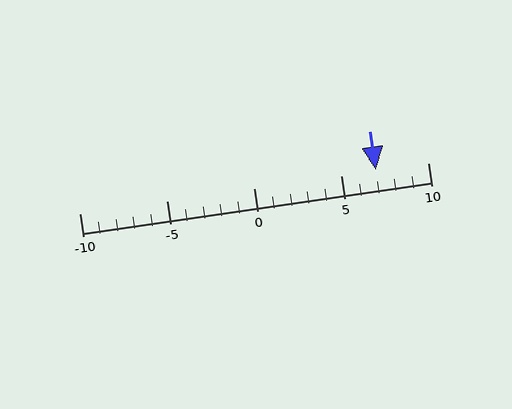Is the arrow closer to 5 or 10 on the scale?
The arrow is closer to 5.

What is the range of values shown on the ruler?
The ruler shows values from -10 to 10.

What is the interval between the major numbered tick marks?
The major tick marks are spaced 5 units apart.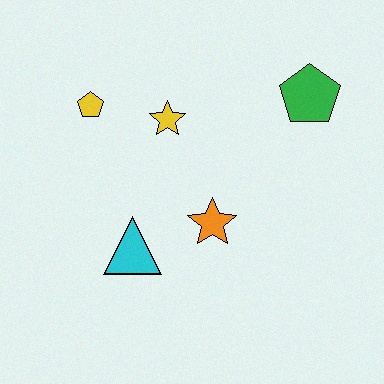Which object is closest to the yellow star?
The yellow pentagon is closest to the yellow star.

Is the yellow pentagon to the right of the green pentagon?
No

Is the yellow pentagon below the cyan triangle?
No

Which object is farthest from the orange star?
The yellow pentagon is farthest from the orange star.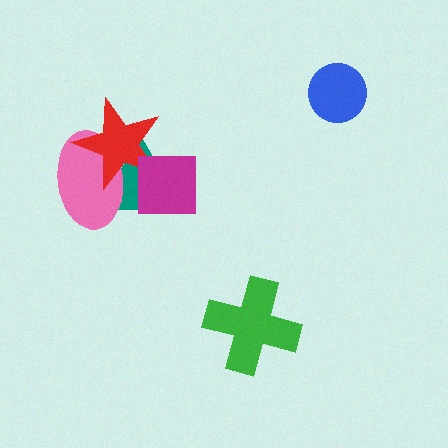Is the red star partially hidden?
Yes, it is partially covered by another shape.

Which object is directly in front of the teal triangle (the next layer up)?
The pink ellipse is directly in front of the teal triangle.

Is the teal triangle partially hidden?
Yes, it is partially covered by another shape.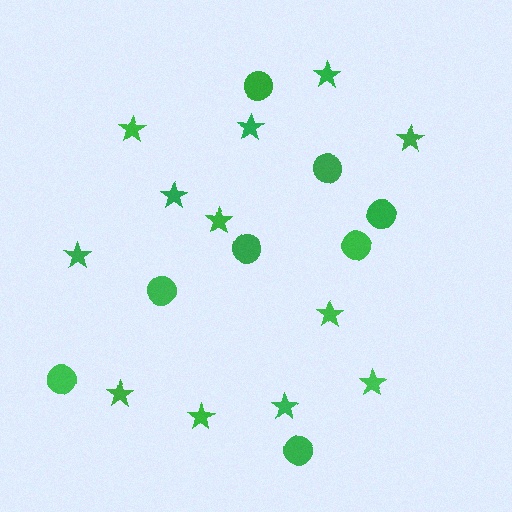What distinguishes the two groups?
There are 2 groups: one group of circles (8) and one group of stars (12).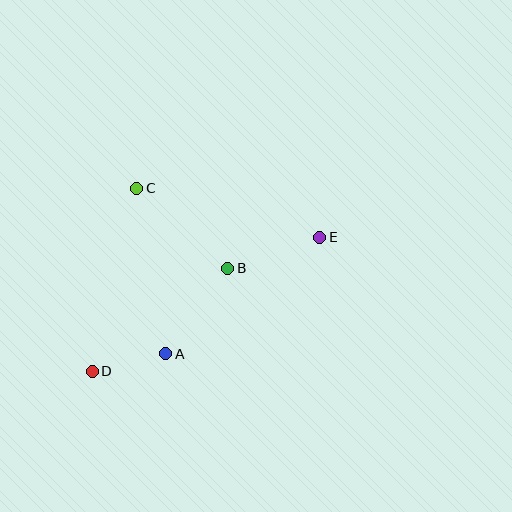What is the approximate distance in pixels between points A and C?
The distance between A and C is approximately 168 pixels.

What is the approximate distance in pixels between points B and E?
The distance between B and E is approximately 97 pixels.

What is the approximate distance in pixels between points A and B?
The distance between A and B is approximately 105 pixels.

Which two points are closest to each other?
Points A and D are closest to each other.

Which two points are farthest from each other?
Points D and E are farthest from each other.